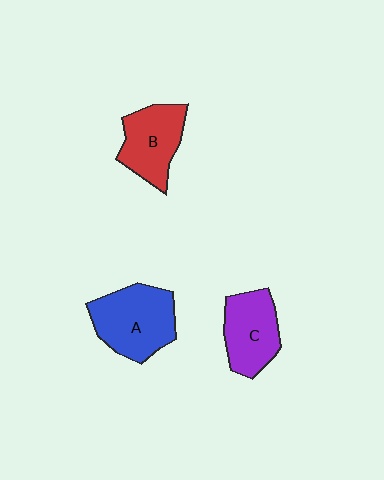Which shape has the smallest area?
Shape C (purple).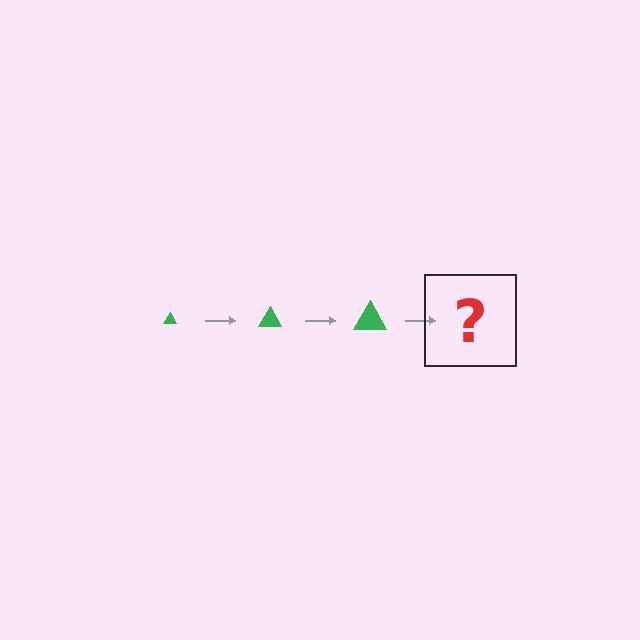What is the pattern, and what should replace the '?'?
The pattern is that the triangle gets progressively larger each step. The '?' should be a green triangle, larger than the previous one.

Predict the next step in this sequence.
The next step is a green triangle, larger than the previous one.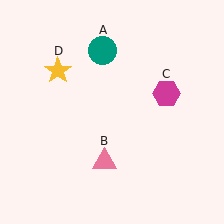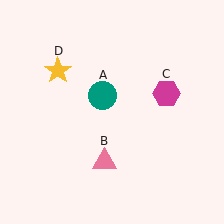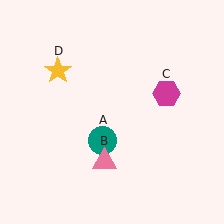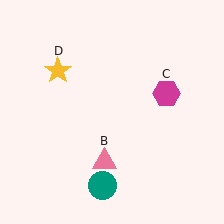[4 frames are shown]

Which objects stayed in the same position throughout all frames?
Pink triangle (object B) and magenta hexagon (object C) and yellow star (object D) remained stationary.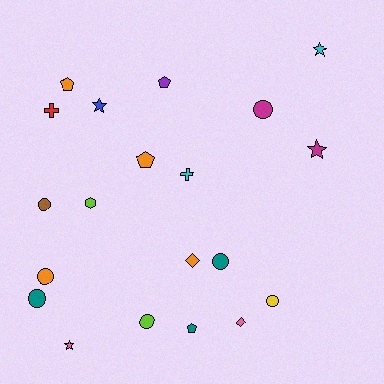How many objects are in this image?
There are 20 objects.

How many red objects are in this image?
There is 1 red object.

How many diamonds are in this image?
There are 2 diamonds.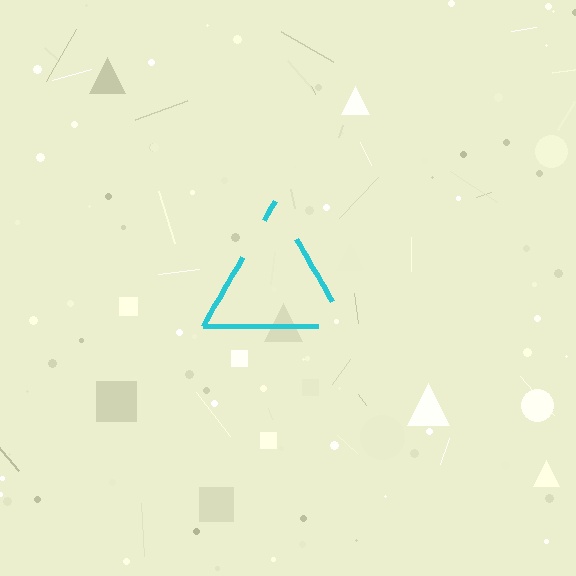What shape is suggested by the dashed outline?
The dashed outline suggests a triangle.